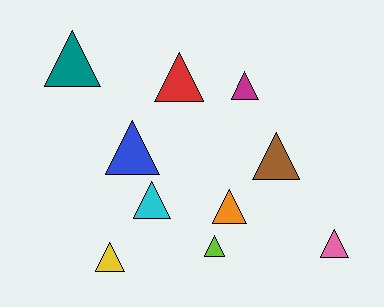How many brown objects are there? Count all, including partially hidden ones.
There is 1 brown object.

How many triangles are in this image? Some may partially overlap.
There are 10 triangles.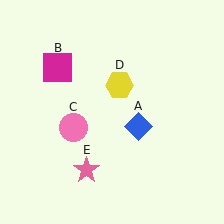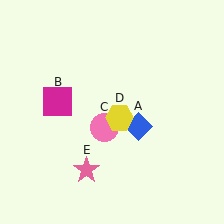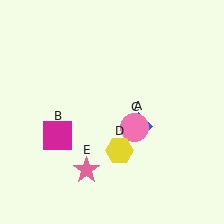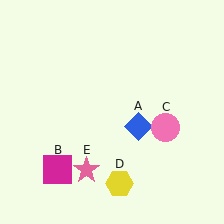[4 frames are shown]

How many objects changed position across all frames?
3 objects changed position: magenta square (object B), pink circle (object C), yellow hexagon (object D).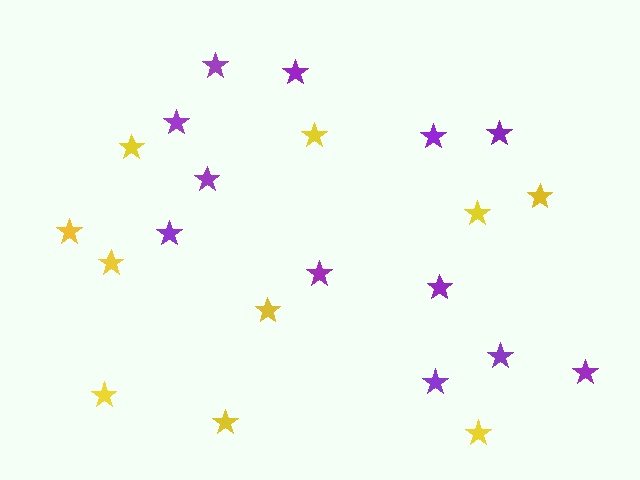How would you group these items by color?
There are 2 groups: one group of purple stars (12) and one group of yellow stars (10).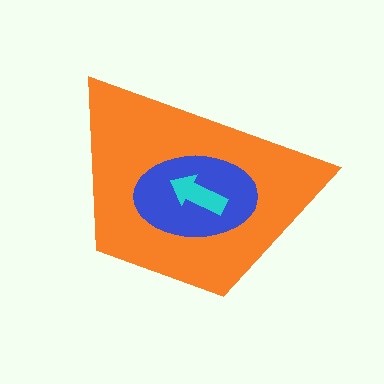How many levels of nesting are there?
3.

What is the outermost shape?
The orange trapezoid.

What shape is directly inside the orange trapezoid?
The blue ellipse.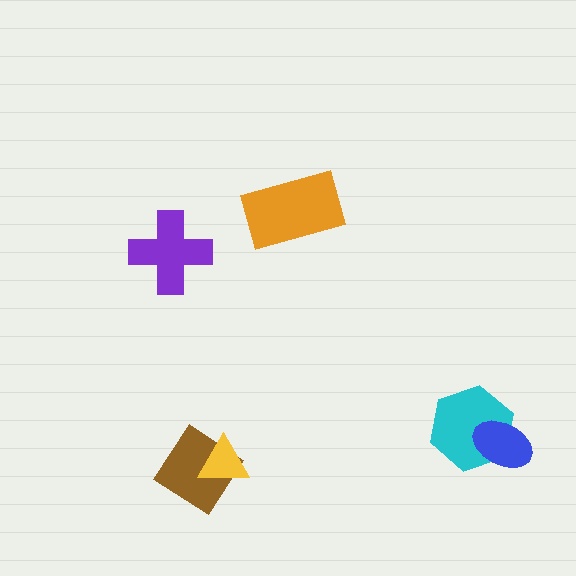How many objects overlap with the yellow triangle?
1 object overlaps with the yellow triangle.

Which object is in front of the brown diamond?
The yellow triangle is in front of the brown diamond.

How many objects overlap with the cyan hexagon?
1 object overlaps with the cyan hexagon.